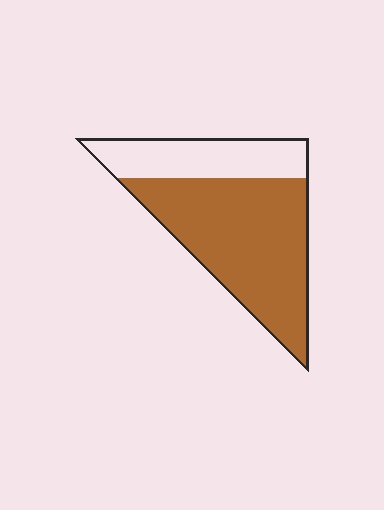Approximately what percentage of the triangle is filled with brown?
Approximately 70%.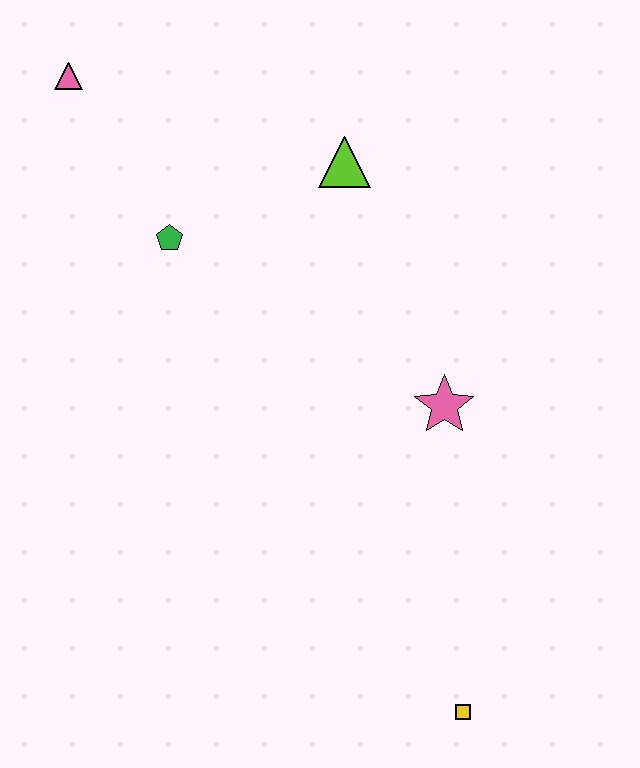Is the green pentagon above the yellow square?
Yes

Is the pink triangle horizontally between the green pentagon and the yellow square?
No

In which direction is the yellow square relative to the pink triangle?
The yellow square is below the pink triangle.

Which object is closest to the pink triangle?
The green pentagon is closest to the pink triangle.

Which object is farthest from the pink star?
The pink triangle is farthest from the pink star.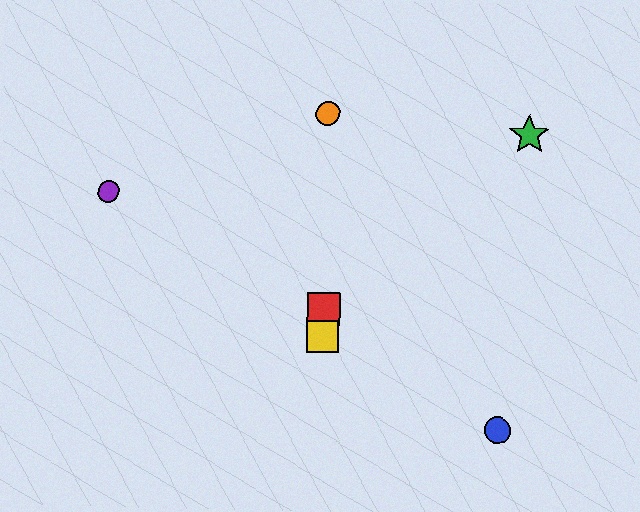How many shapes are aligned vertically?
3 shapes (the red square, the yellow square, the orange circle) are aligned vertically.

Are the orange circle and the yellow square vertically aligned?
Yes, both are at x≈328.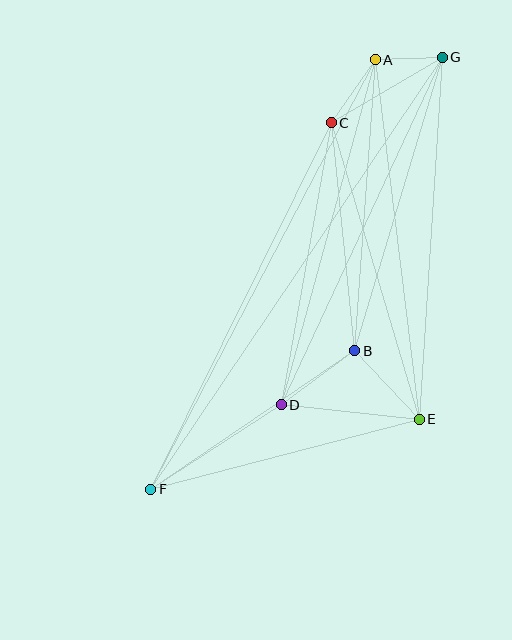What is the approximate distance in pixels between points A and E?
The distance between A and E is approximately 362 pixels.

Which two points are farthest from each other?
Points F and G are farthest from each other.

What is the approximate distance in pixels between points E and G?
The distance between E and G is approximately 363 pixels.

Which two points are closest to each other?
Points A and G are closest to each other.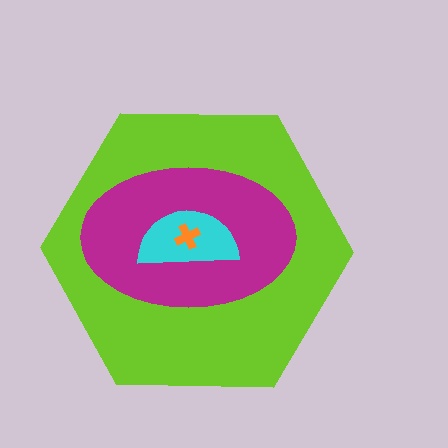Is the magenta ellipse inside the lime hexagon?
Yes.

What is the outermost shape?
The lime hexagon.